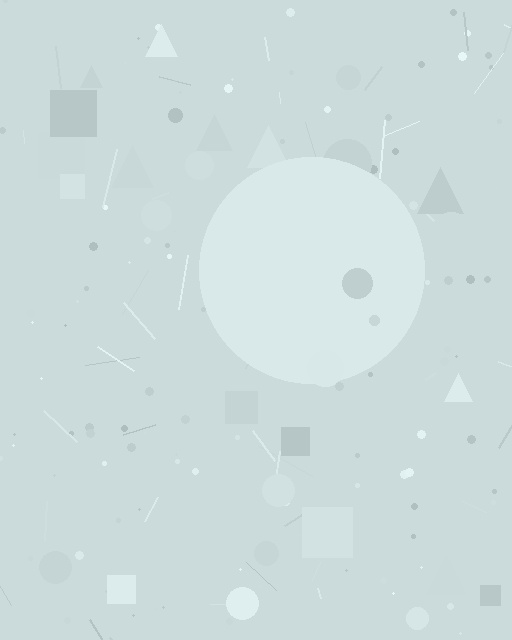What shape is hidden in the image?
A circle is hidden in the image.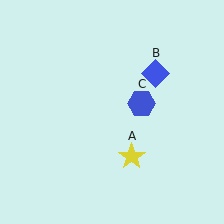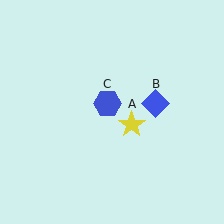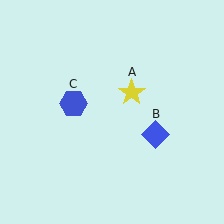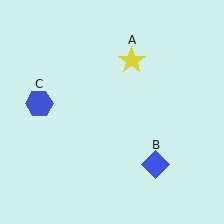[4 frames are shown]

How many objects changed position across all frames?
3 objects changed position: yellow star (object A), blue diamond (object B), blue hexagon (object C).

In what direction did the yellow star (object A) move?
The yellow star (object A) moved up.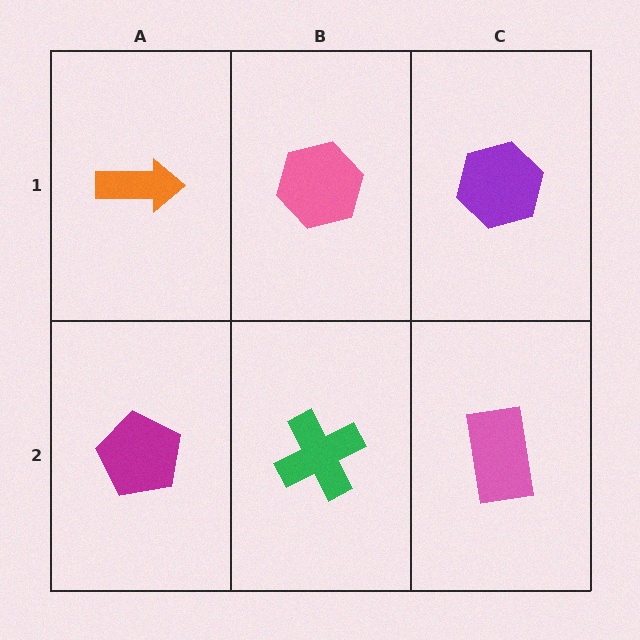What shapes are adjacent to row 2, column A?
An orange arrow (row 1, column A), a green cross (row 2, column B).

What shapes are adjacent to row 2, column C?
A purple hexagon (row 1, column C), a green cross (row 2, column B).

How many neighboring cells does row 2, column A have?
2.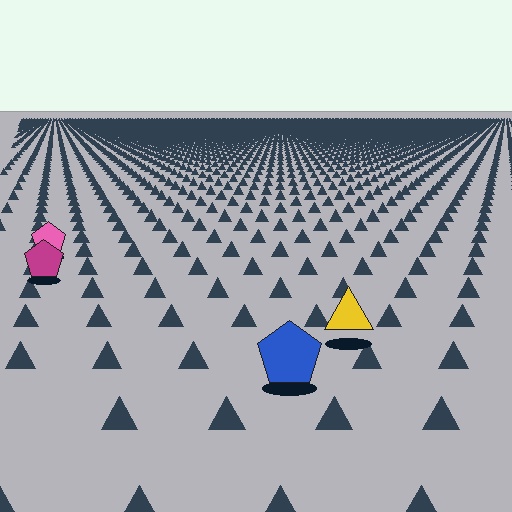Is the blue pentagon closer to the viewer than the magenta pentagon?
Yes. The blue pentagon is closer — you can tell from the texture gradient: the ground texture is coarser near it.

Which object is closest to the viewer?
The blue pentagon is closest. The texture marks near it are larger and more spread out.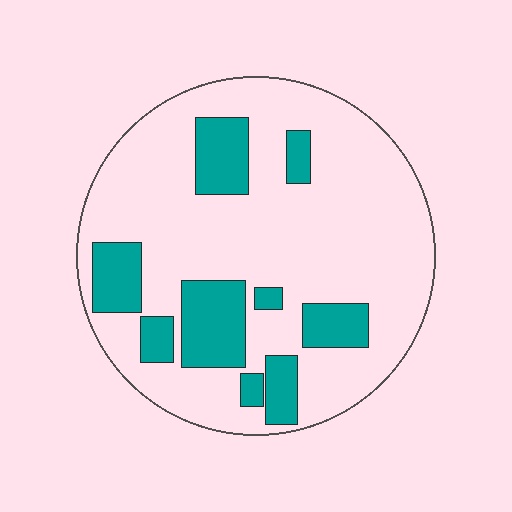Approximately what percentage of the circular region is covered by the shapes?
Approximately 25%.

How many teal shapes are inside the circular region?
9.